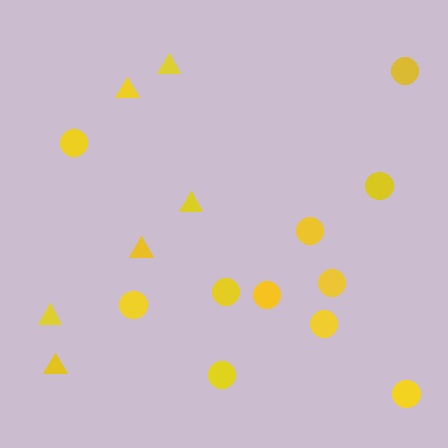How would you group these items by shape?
There are 2 groups: one group of circles (11) and one group of triangles (6).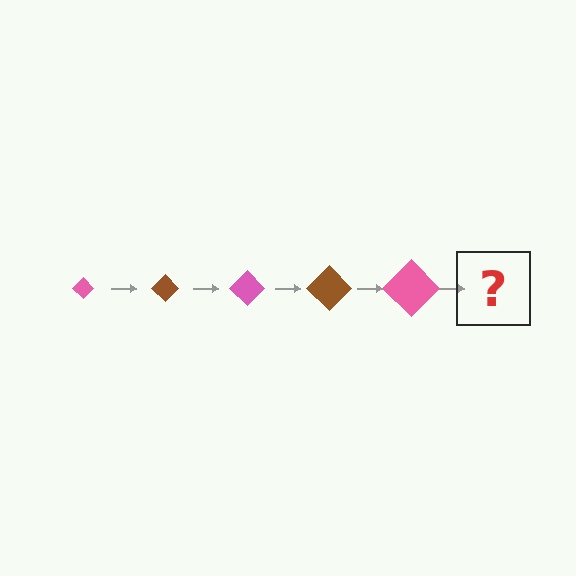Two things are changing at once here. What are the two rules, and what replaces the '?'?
The two rules are that the diamond grows larger each step and the color cycles through pink and brown. The '?' should be a brown diamond, larger than the previous one.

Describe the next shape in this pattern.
It should be a brown diamond, larger than the previous one.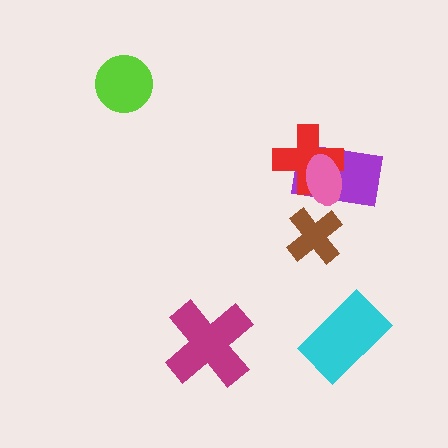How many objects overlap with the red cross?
2 objects overlap with the red cross.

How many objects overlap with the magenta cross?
0 objects overlap with the magenta cross.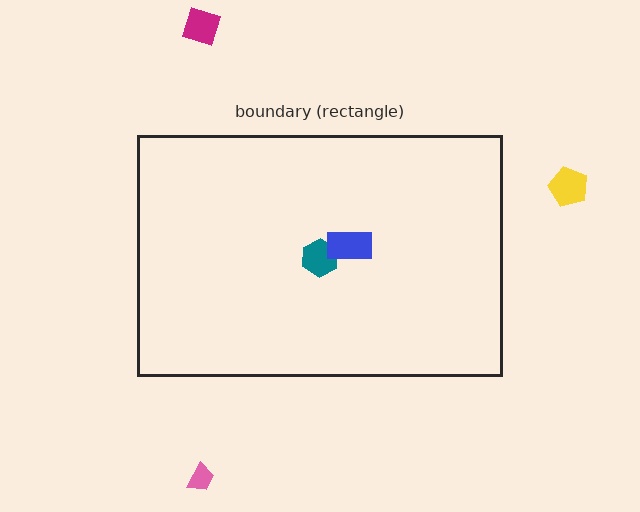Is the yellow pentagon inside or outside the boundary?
Outside.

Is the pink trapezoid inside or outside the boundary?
Outside.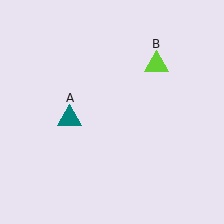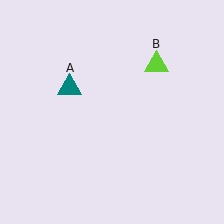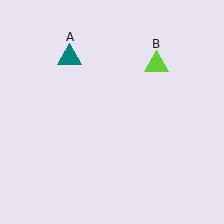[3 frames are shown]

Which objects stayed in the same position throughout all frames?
Lime triangle (object B) remained stationary.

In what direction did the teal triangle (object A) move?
The teal triangle (object A) moved up.